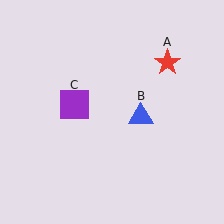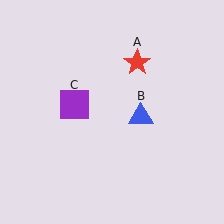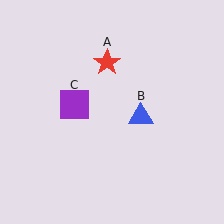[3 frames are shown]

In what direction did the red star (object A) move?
The red star (object A) moved left.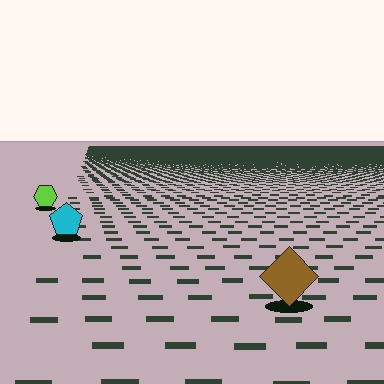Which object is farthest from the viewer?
The lime hexagon is farthest from the viewer. It appears smaller and the ground texture around it is denser.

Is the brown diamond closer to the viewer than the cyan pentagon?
Yes. The brown diamond is closer — you can tell from the texture gradient: the ground texture is coarser near it.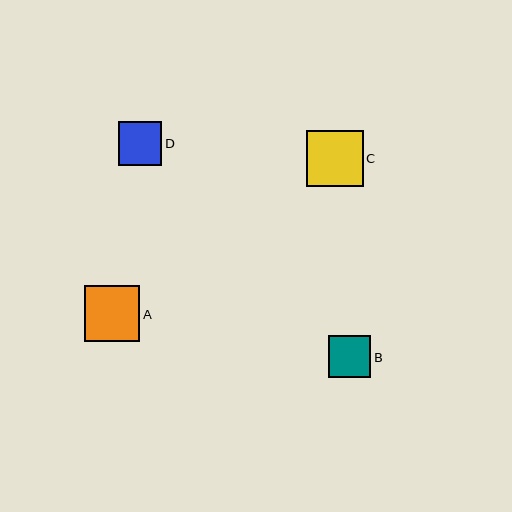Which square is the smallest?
Square B is the smallest with a size of approximately 43 pixels.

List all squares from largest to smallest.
From largest to smallest: C, A, D, B.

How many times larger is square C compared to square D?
Square C is approximately 1.3 times the size of square D.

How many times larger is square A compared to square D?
Square A is approximately 1.3 times the size of square D.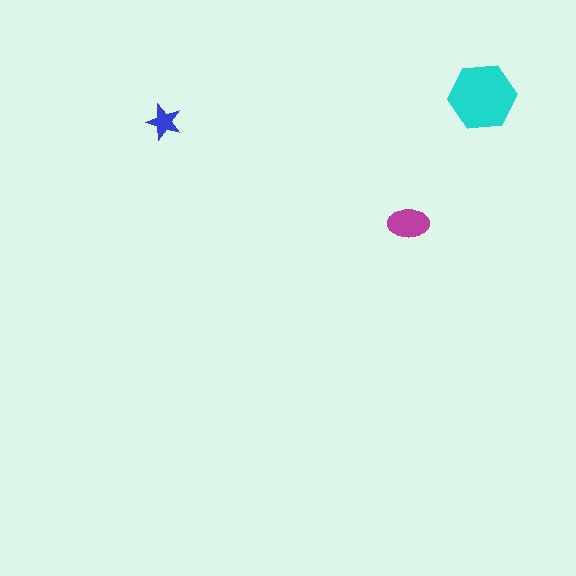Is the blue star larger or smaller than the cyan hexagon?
Smaller.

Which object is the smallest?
The blue star.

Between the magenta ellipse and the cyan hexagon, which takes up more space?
The cyan hexagon.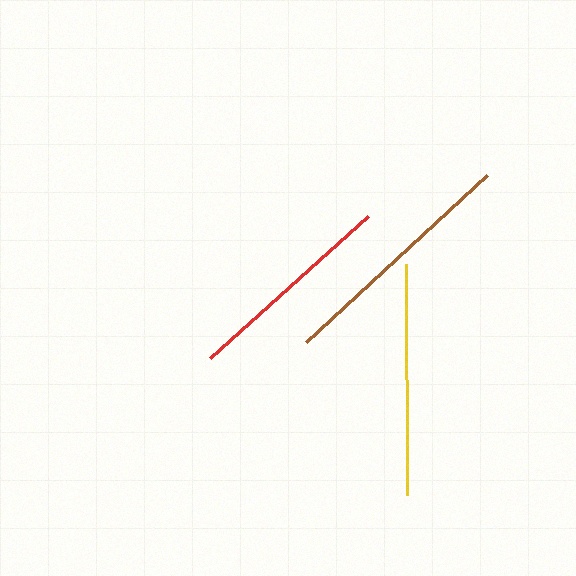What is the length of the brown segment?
The brown segment is approximately 246 pixels long.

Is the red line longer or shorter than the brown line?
The brown line is longer than the red line.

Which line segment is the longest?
The brown line is the longest at approximately 246 pixels.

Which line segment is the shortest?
The red line is the shortest at approximately 213 pixels.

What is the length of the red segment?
The red segment is approximately 213 pixels long.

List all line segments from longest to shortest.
From longest to shortest: brown, yellow, red.